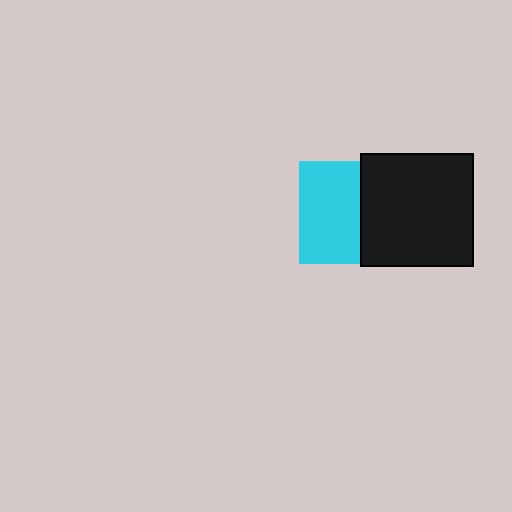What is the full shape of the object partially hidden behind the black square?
The partially hidden object is a cyan square.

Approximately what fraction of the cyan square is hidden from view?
Roughly 42% of the cyan square is hidden behind the black square.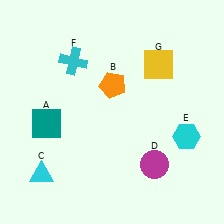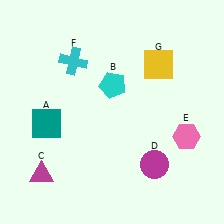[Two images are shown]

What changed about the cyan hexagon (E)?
In Image 1, E is cyan. In Image 2, it changed to pink.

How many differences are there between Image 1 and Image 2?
There are 3 differences between the two images.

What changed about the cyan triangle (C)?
In Image 1, C is cyan. In Image 2, it changed to magenta.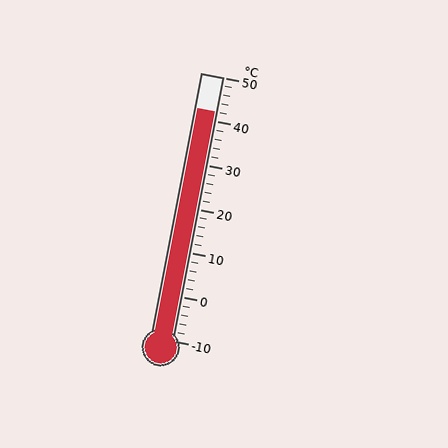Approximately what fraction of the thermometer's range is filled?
The thermometer is filled to approximately 85% of its range.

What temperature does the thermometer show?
The thermometer shows approximately 42°C.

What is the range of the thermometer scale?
The thermometer scale ranges from -10°C to 50°C.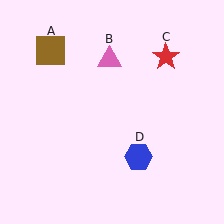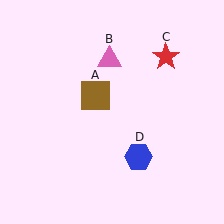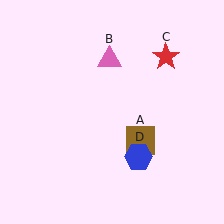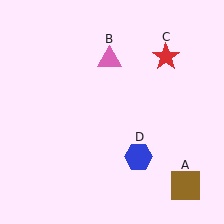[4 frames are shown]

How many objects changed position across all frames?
1 object changed position: brown square (object A).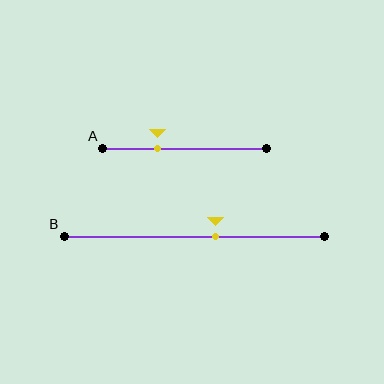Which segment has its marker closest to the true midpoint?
Segment B has its marker closest to the true midpoint.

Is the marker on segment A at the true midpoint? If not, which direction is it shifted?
No, the marker on segment A is shifted to the left by about 16% of the segment length.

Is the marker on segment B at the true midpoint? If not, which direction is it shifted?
No, the marker on segment B is shifted to the right by about 8% of the segment length.